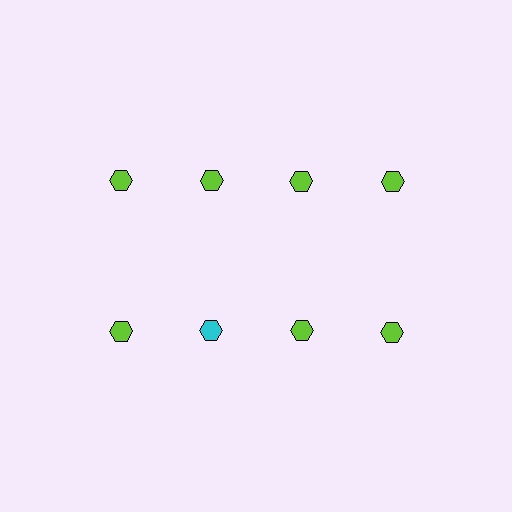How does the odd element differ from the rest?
It has a different color: cyan instead of lime.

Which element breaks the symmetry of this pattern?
The cyan hexagon in the second row, second from left column breaks the symmetry. All other shapes are lime hexagons.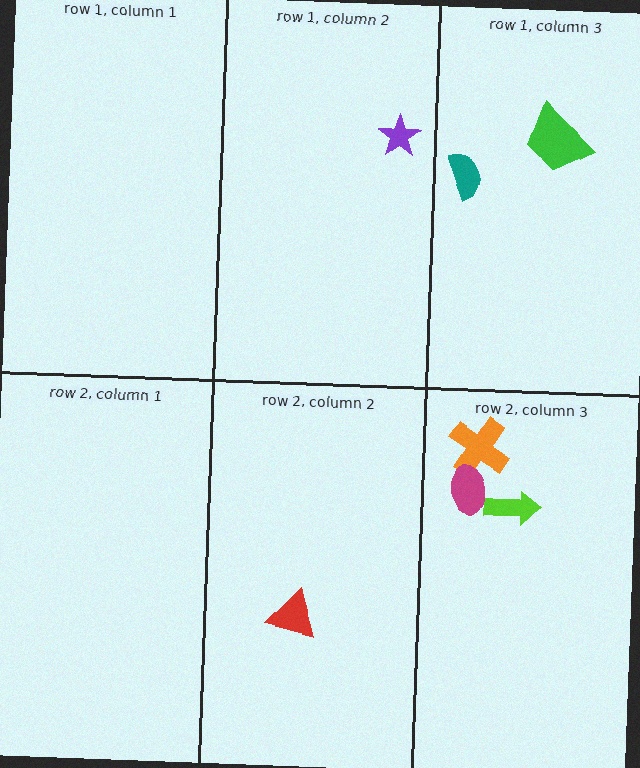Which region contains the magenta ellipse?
The row 2, column 3 region.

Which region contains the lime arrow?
The row 2, column 3 region.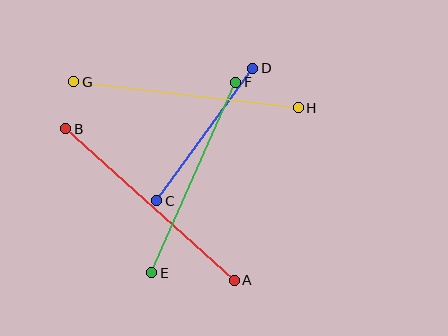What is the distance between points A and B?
The distance is approximately 226 pixels.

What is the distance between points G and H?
The distance is approximately 226 pixels.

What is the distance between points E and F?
The distance is approximately 208 pixels.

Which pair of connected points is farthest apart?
Points A and B are farthest apart.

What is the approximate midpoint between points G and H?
The midpoint is at approximately (186, 95) pixels.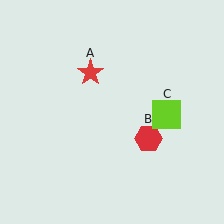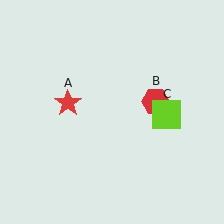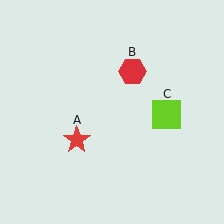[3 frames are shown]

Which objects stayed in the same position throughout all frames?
Lime square (object C) remained stationary.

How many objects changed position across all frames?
2 objects changed position: red star (object A), red hexagon (object B).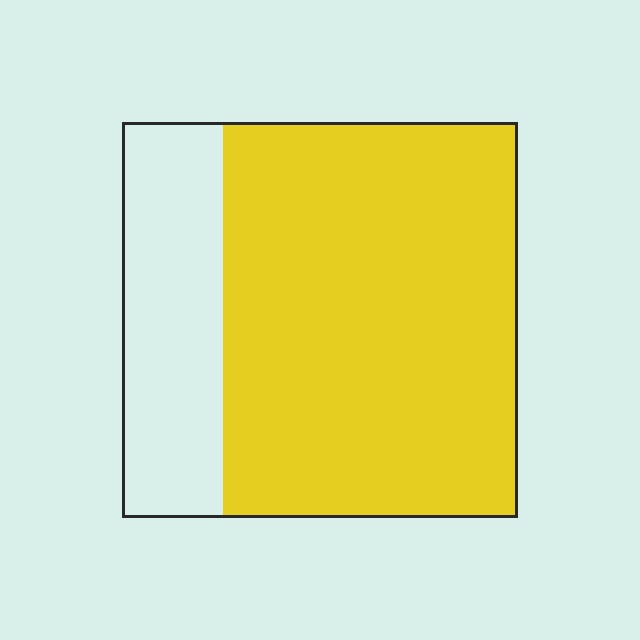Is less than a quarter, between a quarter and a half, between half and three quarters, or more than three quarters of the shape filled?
Between half and three quarters.